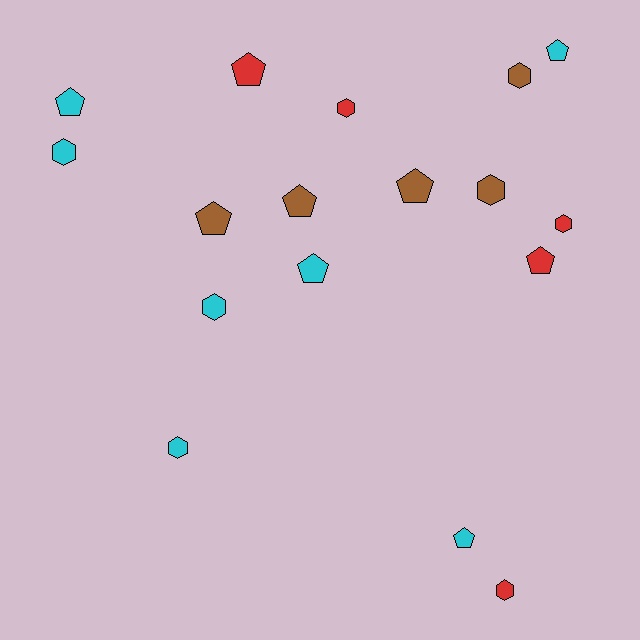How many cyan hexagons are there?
There are 3 cyan hexagons.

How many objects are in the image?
There are 17 objects.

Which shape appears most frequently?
Pentagon, with 9 objects.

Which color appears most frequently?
Cyan, with 7 objects.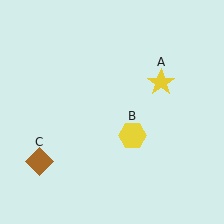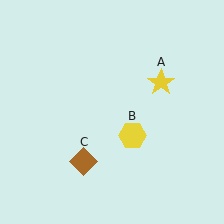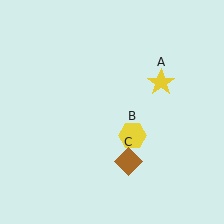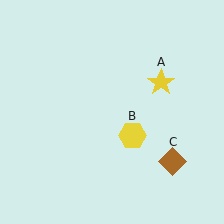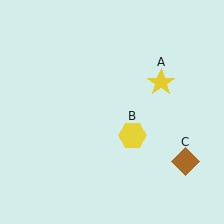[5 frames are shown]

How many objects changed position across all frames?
1 object changed position: brown diamond (object C).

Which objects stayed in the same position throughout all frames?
Yellow star (object A) and yellow hexagon (object B) remained stationary.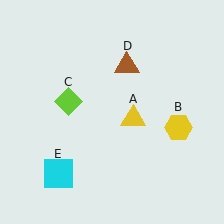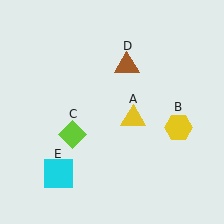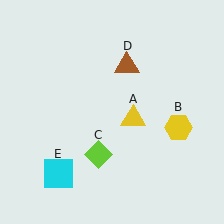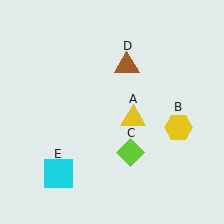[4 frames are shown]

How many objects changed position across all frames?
1 object changed position: lime diamond (object C).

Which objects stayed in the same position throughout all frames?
Yellow triangle (object A) and yellow hexagon (object B) and brown triangle (object D) and cyan square (object E) remained stationary.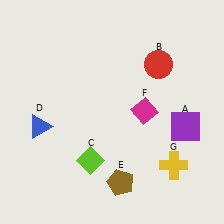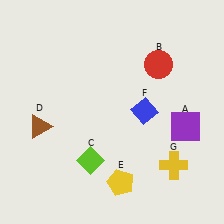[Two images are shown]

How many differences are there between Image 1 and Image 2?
There are 3 differences between the two images.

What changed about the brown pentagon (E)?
In Image 1, E is brown. In Image 2, it changed to yellow.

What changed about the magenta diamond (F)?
In Image 1, F is magenta. In Image 2, it changed to blue.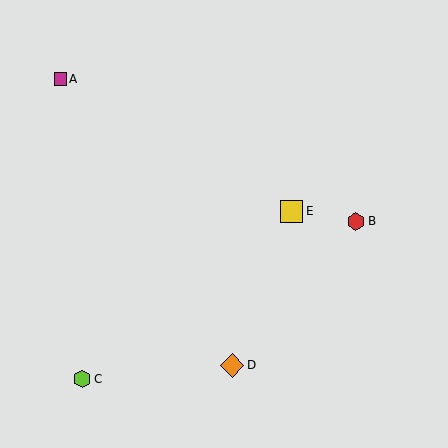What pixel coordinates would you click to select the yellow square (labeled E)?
Click at (292, 211) to select the yellow square E.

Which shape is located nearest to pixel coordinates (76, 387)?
The lime hexagon (labeled C) at (82, 379) is nearest to that location.